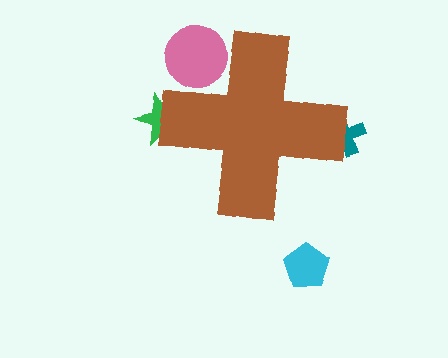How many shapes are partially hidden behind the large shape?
3 shapes are partially hidden.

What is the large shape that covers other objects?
A brown cross.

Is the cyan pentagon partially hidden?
No, the cyan pentagon is fully visible.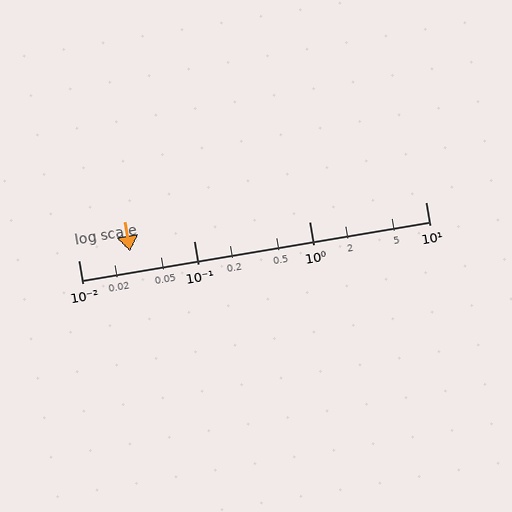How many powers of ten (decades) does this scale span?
The scale spans 3 decades, from 0.01 to 10.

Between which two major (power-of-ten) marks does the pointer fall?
The pointer is between 0.01 and 0.1.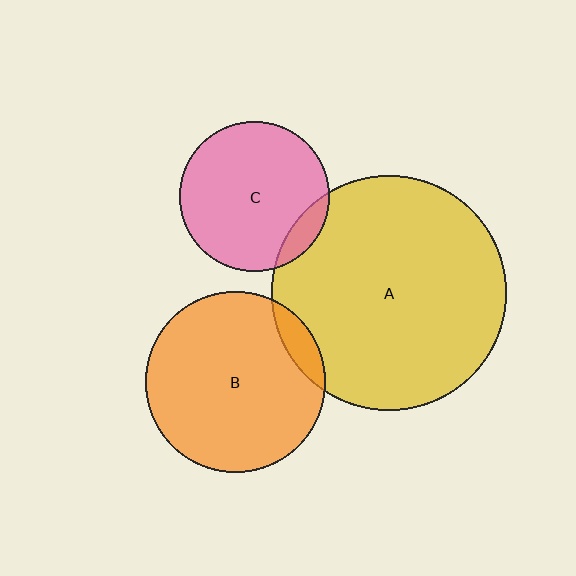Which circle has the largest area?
Circle A (yellow).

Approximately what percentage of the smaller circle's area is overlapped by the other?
Approximately 10%.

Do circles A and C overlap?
Yes.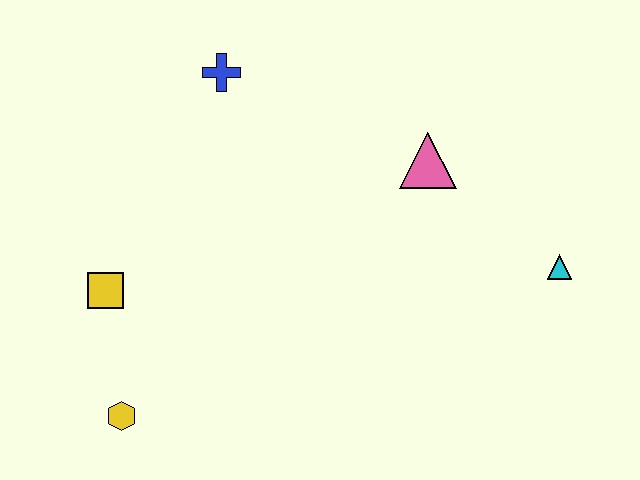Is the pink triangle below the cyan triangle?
No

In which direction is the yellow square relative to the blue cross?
The yellow square is below the blue cross.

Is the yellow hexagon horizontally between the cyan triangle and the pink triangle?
No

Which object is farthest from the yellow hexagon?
The cyan triangle is farthest from the yellow hexagon.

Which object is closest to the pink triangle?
The cyan triangle is closest to the pink triangle.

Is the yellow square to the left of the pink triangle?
Yes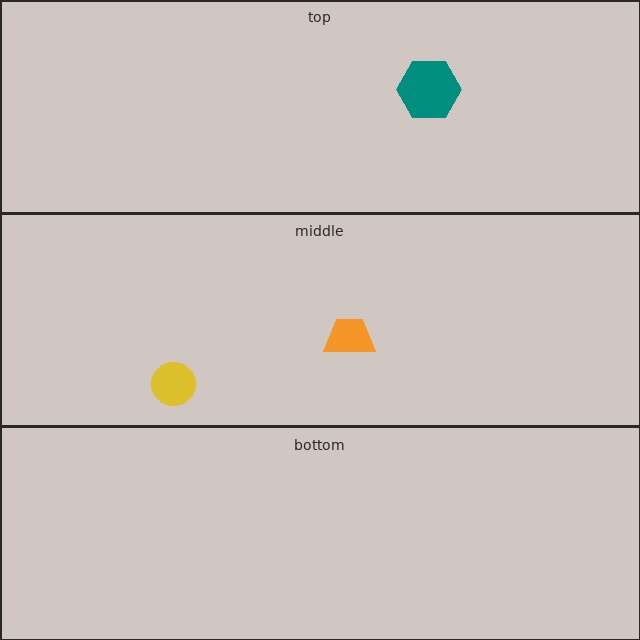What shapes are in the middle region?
The yellow circle, the orange trapezoid.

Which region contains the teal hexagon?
The top region.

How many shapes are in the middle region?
2.